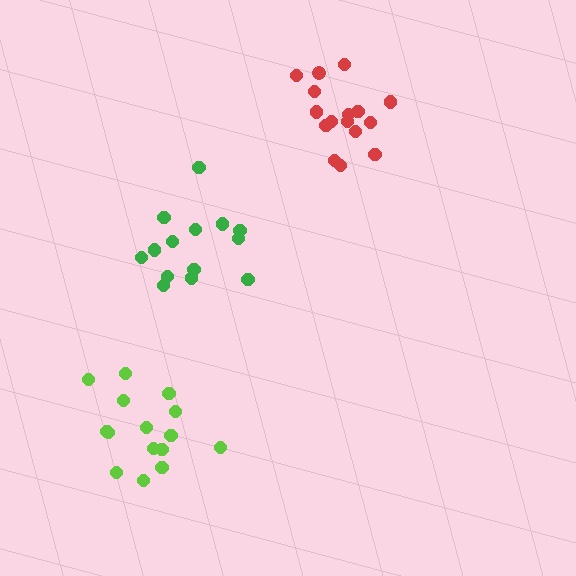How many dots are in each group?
Group 1: 16 dots, Group 2: 14 dots, Group 3: 15 dots (45 total).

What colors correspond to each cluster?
The clusters are colored: red, green, lime.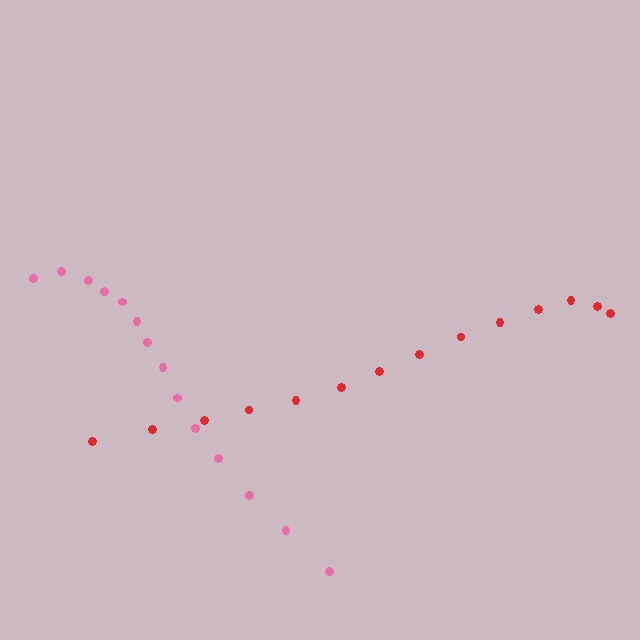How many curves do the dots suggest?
There are 2 distinct paths.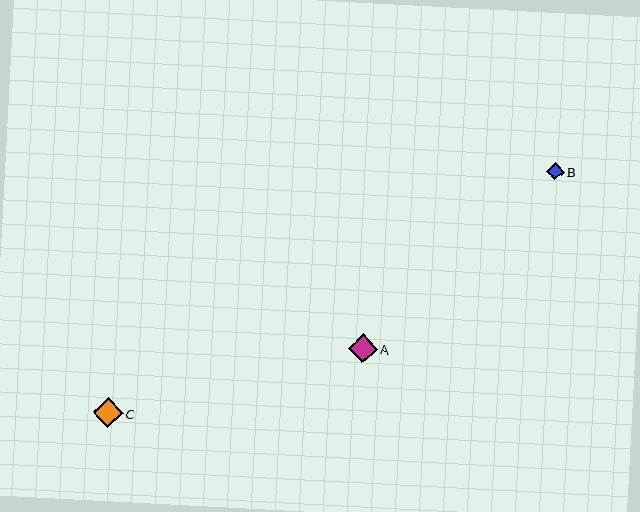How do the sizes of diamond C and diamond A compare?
Diamond C and diamond A are approximately the same size.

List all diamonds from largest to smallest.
From largest to smallest: C, A, B.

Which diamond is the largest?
Diamond C is the largest with a size of approximately 30 pixels.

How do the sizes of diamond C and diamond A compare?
Diamond C and diamond A are approximately the same size.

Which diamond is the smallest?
Diamond B is the smallest with a size of approximately 17 pixels.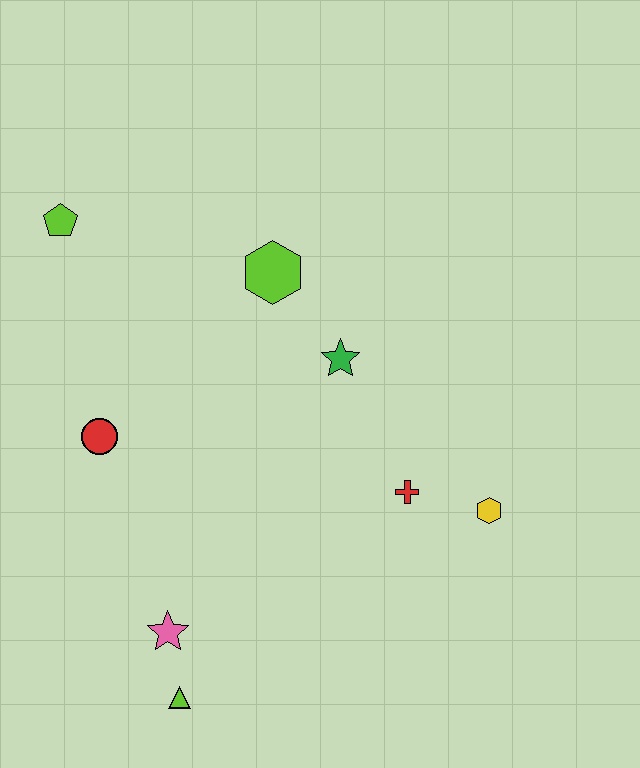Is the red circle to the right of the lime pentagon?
Yes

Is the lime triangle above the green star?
No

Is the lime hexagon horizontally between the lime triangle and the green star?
Yes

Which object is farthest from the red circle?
The yellow hexagon is farthest from the red circle.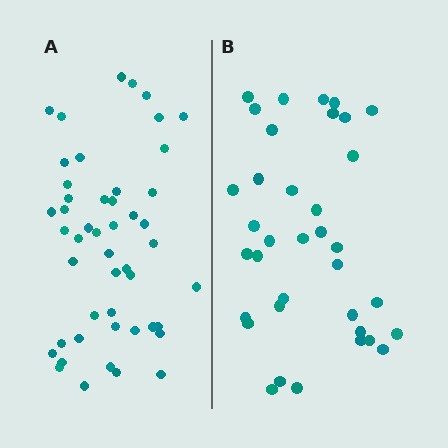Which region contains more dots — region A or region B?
Region A (the left region) has more dots.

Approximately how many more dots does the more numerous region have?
Region A has roughly 12 or so more dots than region B.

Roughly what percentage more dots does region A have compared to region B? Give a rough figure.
About 35% more.